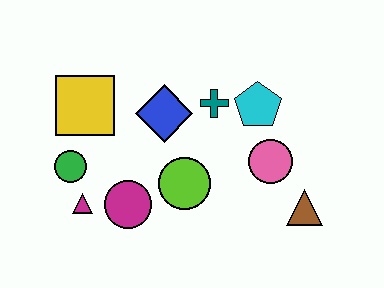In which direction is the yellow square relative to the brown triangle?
The yellow square is to the left of the brown triangle.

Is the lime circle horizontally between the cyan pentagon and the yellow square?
Yes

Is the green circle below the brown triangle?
No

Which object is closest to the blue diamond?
The teal cross is closest to the blue diamond.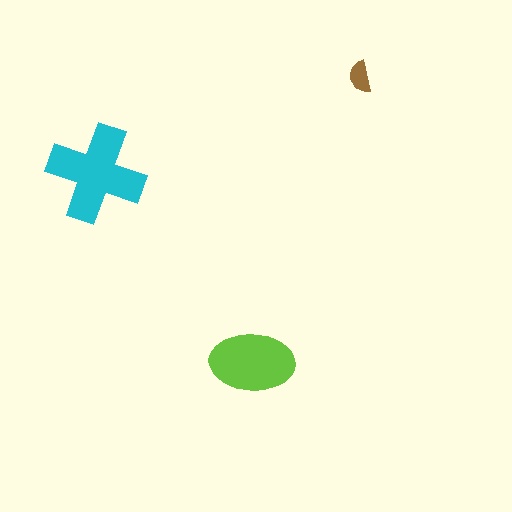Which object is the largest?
The cyan cross.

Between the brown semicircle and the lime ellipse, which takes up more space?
The lime ellipse.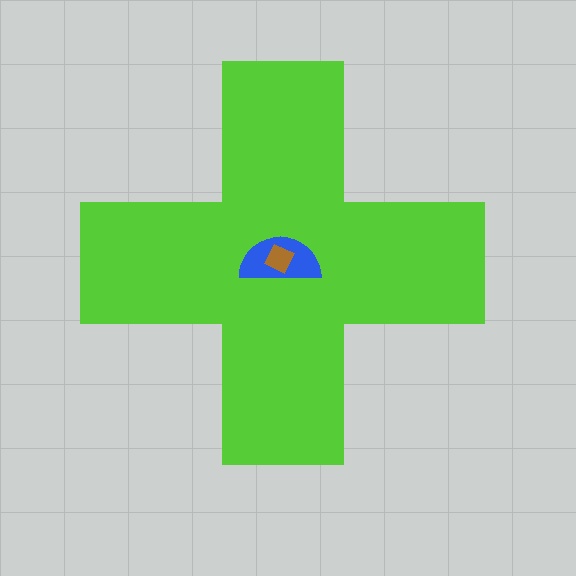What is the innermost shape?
The brown square.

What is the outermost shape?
The lime cross.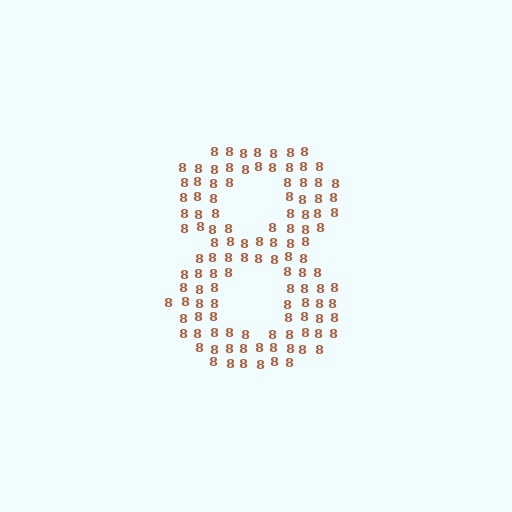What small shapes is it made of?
It is made of small digit 8's.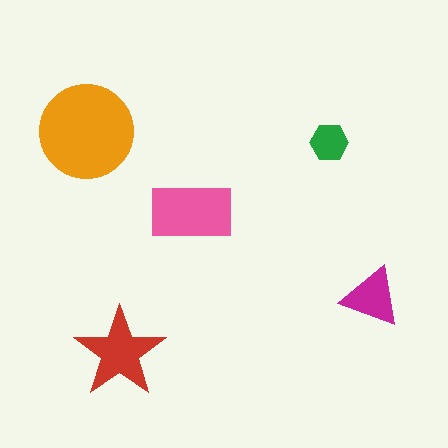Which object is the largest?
The orange circle.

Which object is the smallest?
The green hexagon.